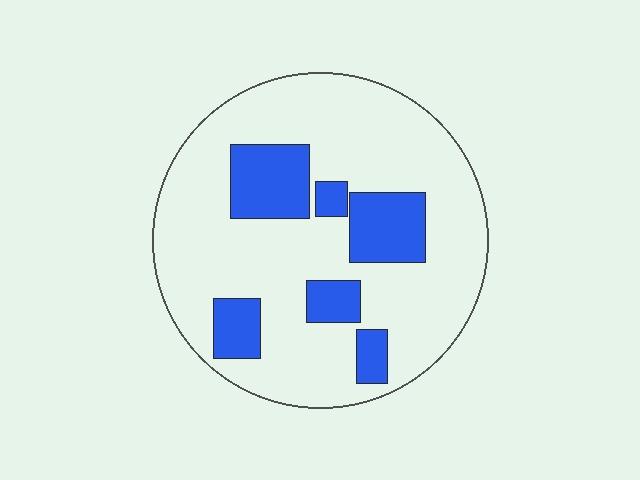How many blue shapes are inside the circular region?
6.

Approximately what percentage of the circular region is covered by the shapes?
Approximately 20%.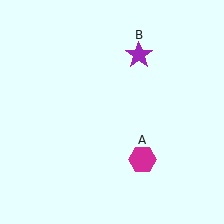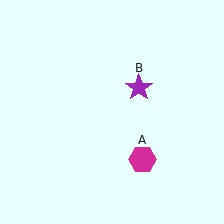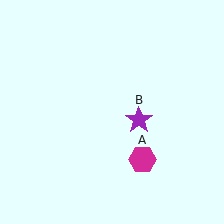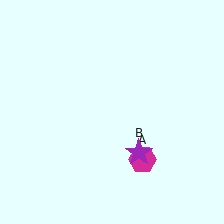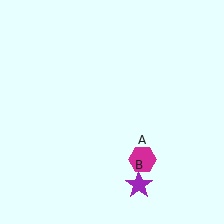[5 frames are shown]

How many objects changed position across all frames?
1 object changed position: purple star (object B).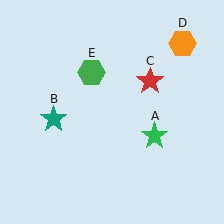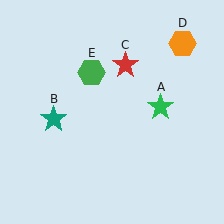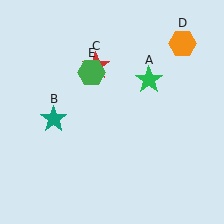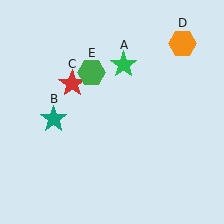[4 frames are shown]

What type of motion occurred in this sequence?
The green star (object A), red star (object C) rotated counterclockwise around the center of the scene.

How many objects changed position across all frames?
2 objects changed position: green star (object A), red star (object C).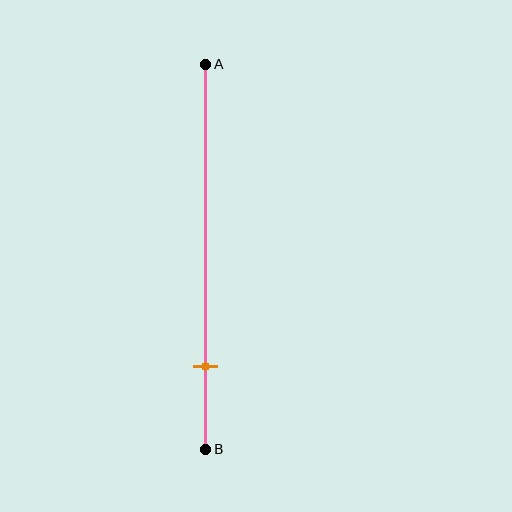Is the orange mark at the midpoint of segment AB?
No, the mark is at about 80% from A, not at the 50% midpoint.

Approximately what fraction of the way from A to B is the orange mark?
The orange mark is approximately 80% of the way from A to B.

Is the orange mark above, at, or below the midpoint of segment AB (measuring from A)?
The orange mark is below the midpoint of segment AB.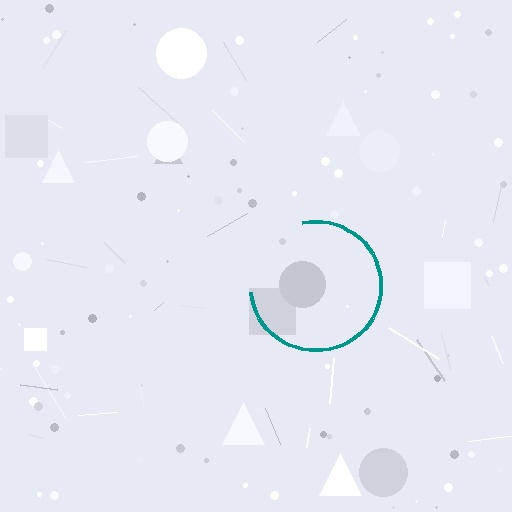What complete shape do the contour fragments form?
The contour fragments form a circle.